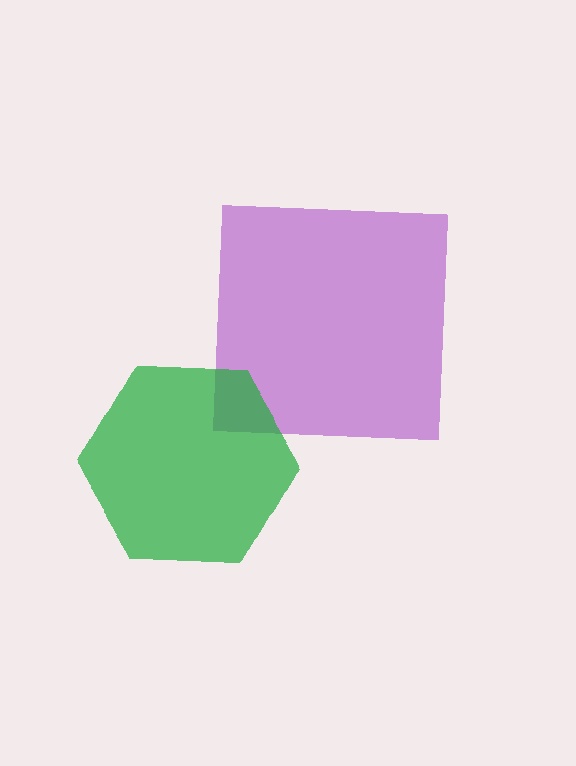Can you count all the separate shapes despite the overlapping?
Yes, there are 2 separate shapes.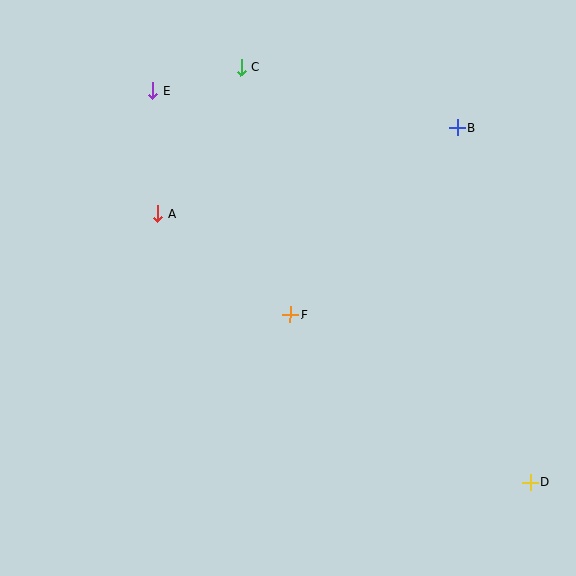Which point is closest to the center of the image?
Point F at (290, 315) is closest to the center.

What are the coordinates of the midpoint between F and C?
The midpoint between F and C is at (266, 191).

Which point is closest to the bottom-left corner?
Point F is closest to the bottom-left corner.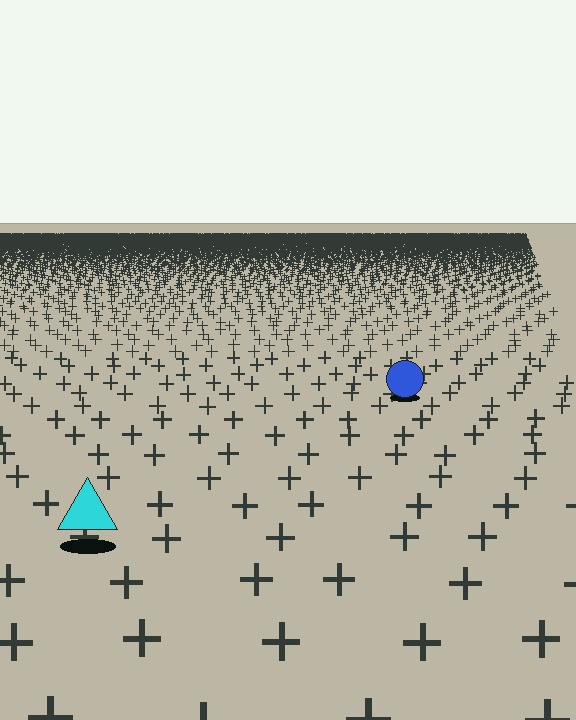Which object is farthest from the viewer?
The blue circle is farthest from the viewer. It appears smaller and the ground texture around it is denser.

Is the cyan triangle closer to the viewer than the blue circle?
Yes. The cyan triangle is closer — you can tell from the texture gradient: the ground texture is coarser near it.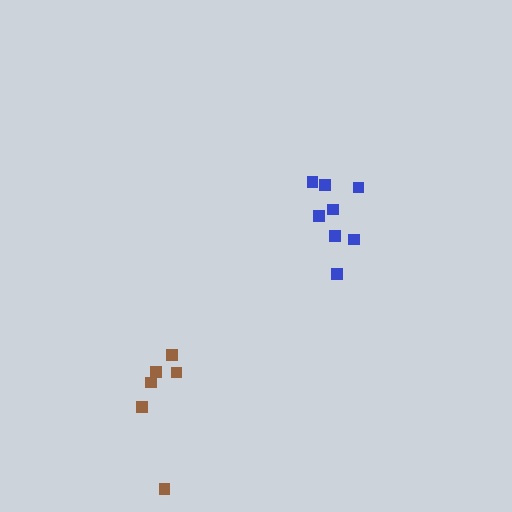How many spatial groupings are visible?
There are 2 spatial groupings.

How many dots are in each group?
Group 1: 8 dots, Group 2: 6 dots (14 total).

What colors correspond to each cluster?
The clusters are colored: blue, brown.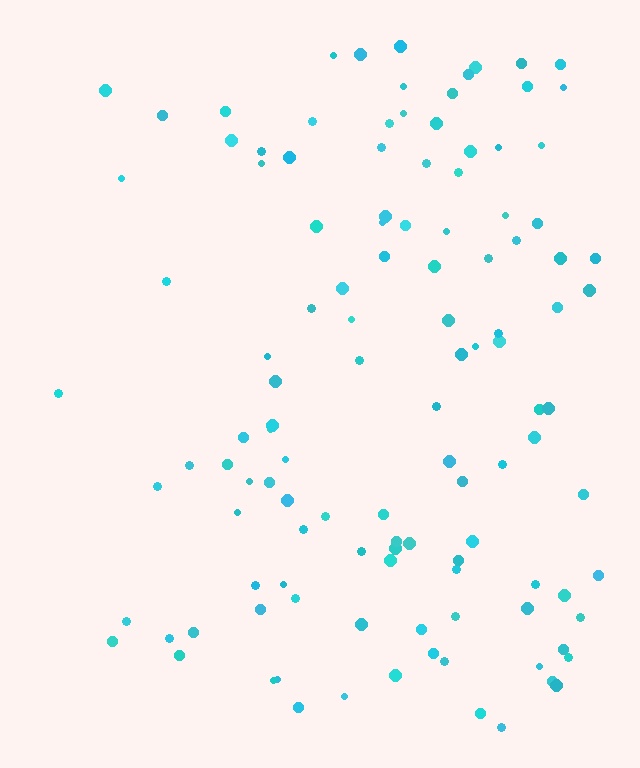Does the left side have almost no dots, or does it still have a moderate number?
Still a moderate number, just noticeably fewer than the right.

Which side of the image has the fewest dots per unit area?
The left.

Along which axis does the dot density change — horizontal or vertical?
Horizontal.